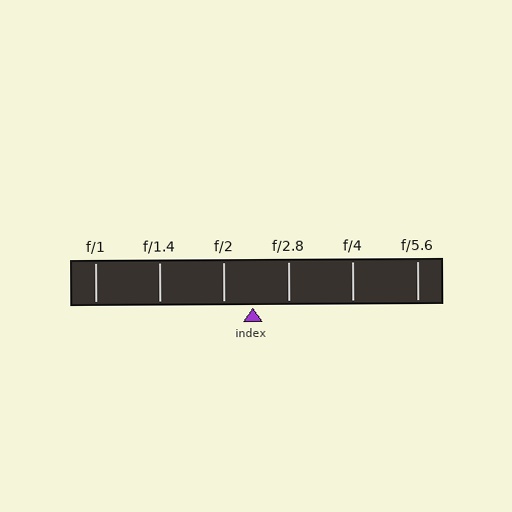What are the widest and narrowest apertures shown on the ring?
The widest aperture shown is f/1 and the narrowest is f/5.6.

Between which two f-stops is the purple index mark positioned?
The index mark is between f/2 and f/2.8.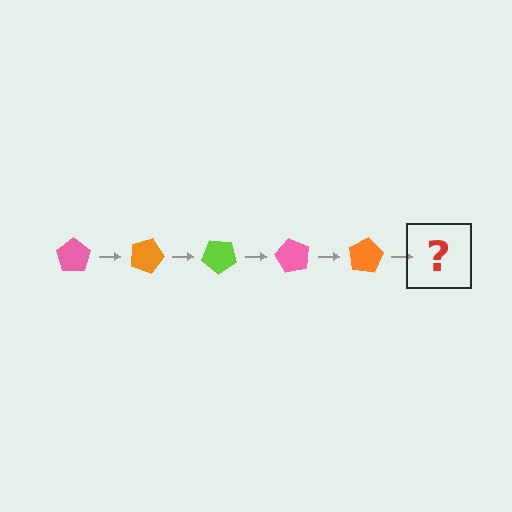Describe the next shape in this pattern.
It should be a lime pentagon, rotated 100 degrees from the start.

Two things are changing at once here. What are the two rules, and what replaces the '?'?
The two rules are that it rotates 20 degrees each step and the color cycles through pink, orange, and lime. The '?' should be a lime pentagon, rotated 100 degrees from the start.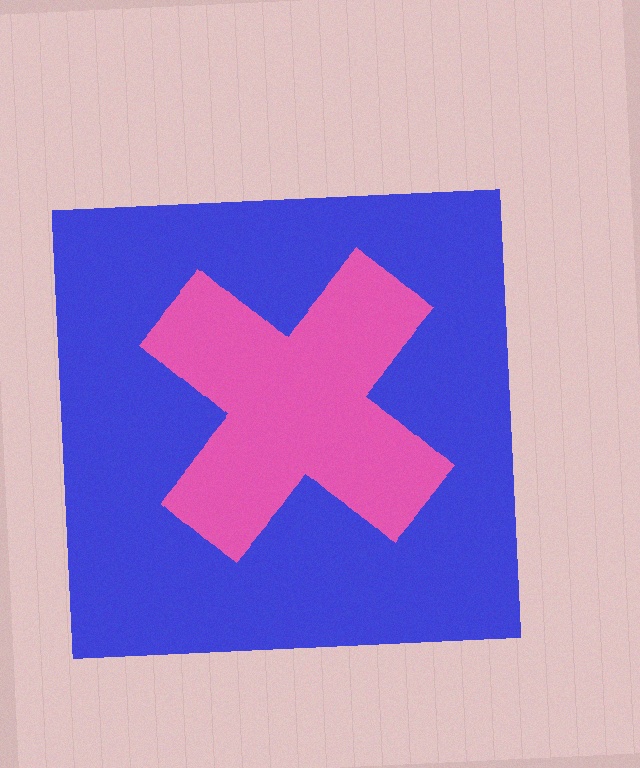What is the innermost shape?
The pink cross.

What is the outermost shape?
The blue square.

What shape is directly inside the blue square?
The pink cross.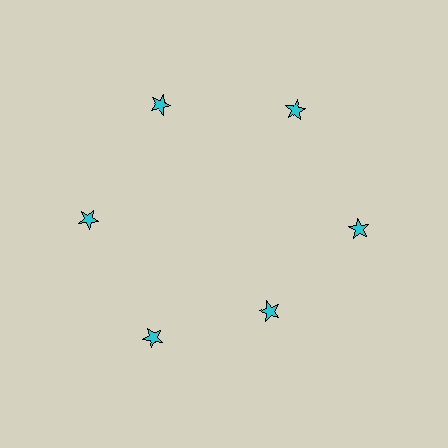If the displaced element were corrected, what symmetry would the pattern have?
It would have 6-fold rotational symmetry — the pattern would map onto itself every 60 degrees.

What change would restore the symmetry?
The symmetry would be restored by moving it outward, back onto the ring so that all 6 stars sit at equal angles and equal distance from the center.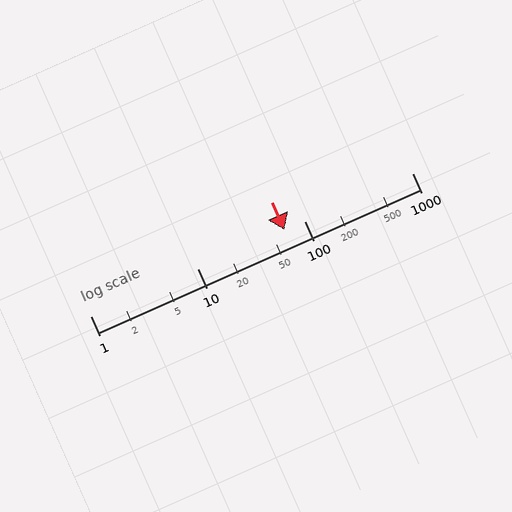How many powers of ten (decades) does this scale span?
The scale spans 3 decades, from 1 to 1000.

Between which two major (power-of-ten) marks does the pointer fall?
The pointer is between 10 and 100.